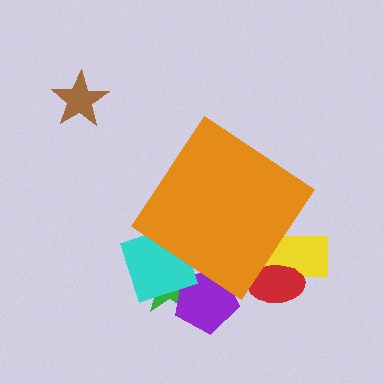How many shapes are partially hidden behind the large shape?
5 shapes are partially hidden.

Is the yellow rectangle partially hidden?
Yes, the yellow rectangle is partially hidden behind the orange diamond.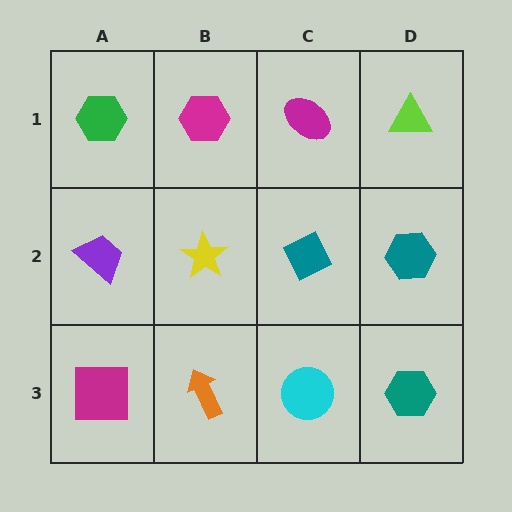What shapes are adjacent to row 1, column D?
A teal hexagon (row 2, column D), a magenta ellipse (row 1, column C).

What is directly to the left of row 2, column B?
A purple trapezoid.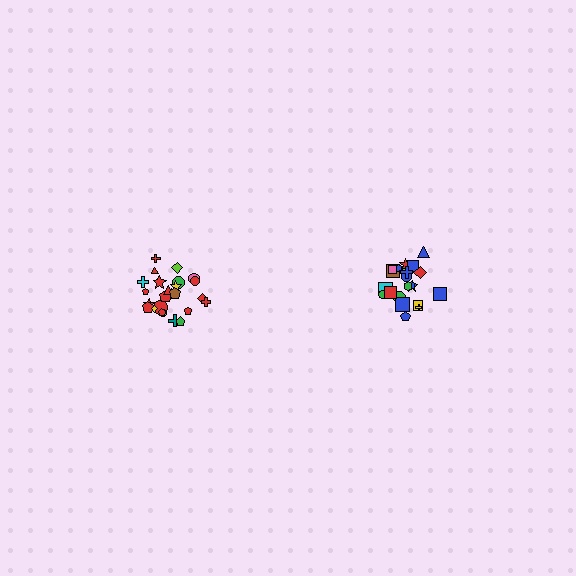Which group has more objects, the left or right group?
The left group.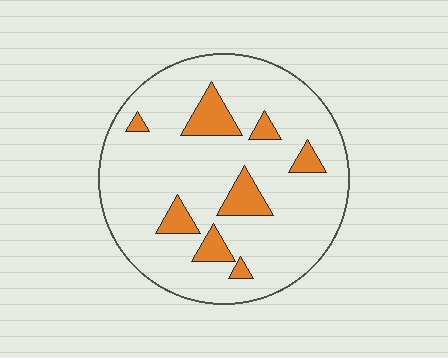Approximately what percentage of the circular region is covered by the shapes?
Approximately 15%.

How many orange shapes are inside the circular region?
8.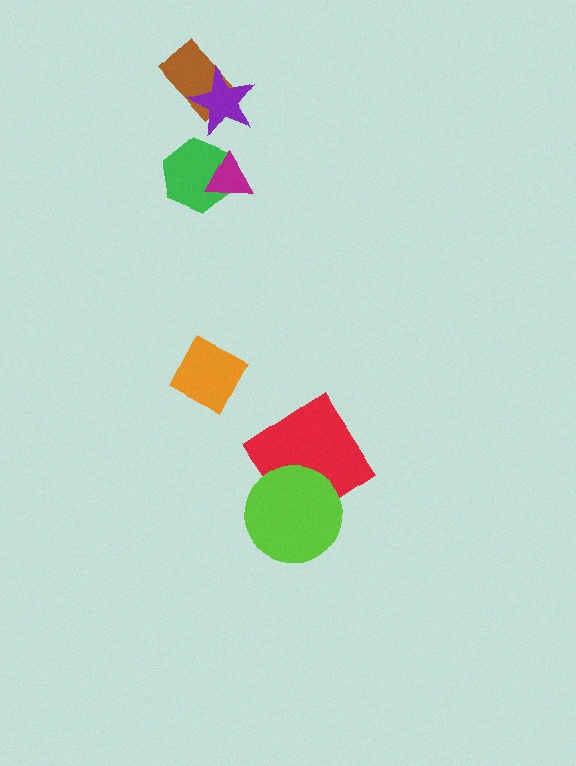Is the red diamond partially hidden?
Yes, it is partially covered by another shape.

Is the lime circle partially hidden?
No, no other shape covers it.